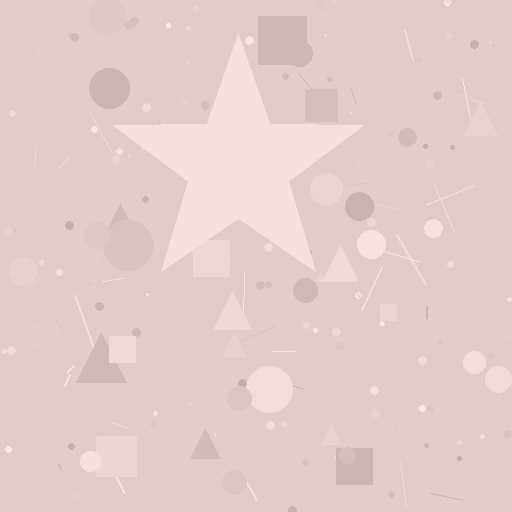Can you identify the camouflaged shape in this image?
The camouflaged shape is a star.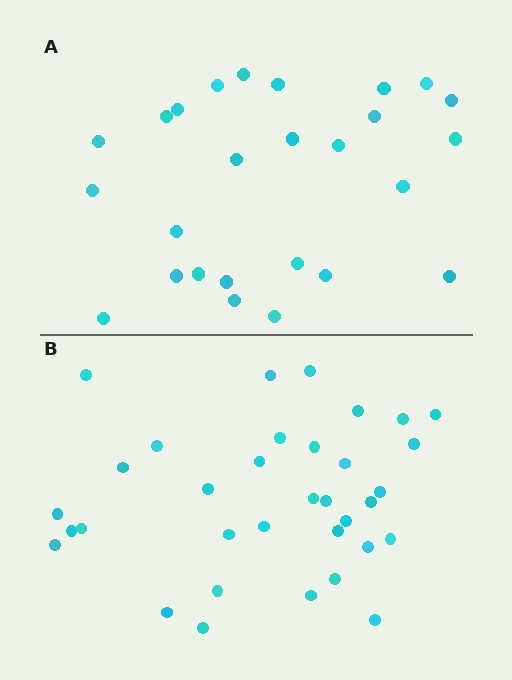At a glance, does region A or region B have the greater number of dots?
Region B (the bottom region) has more dots.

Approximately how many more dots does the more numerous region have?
Region B has roughly 8 or so more dots than region A.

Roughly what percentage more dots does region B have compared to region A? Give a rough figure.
About 30% more.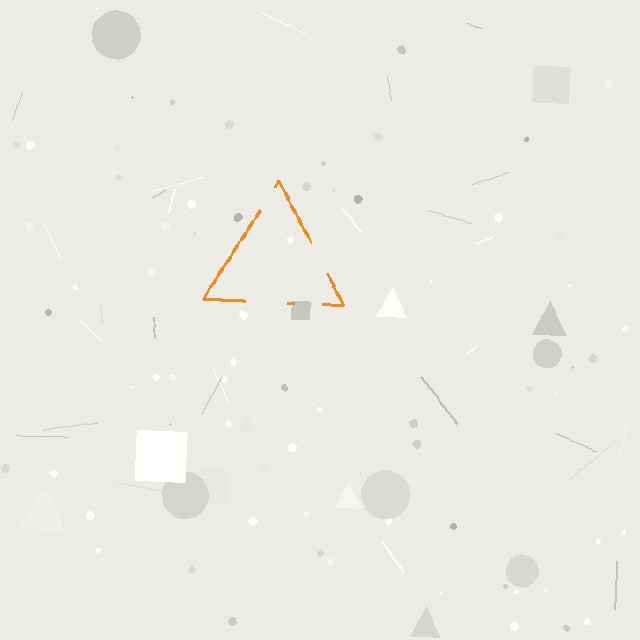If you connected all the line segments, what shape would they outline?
They would outline a triangle.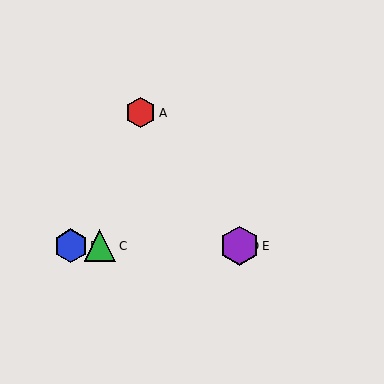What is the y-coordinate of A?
Object A is at y≈113.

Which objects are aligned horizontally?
Objects B, C, D, E are aligned horizontally.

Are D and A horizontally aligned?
No, D is at y≈246 and A is at y≈113.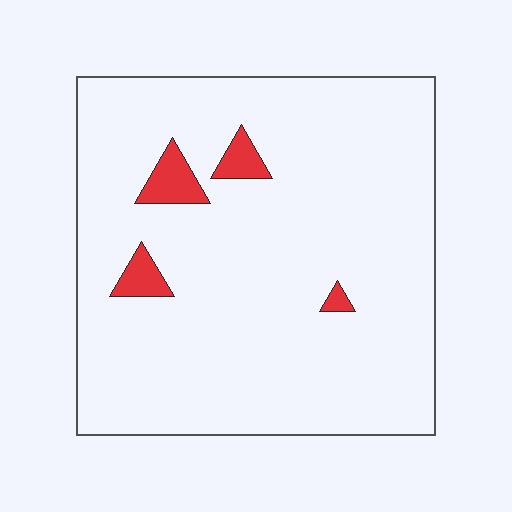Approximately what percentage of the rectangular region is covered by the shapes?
Approximately 5%.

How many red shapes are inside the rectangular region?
4.